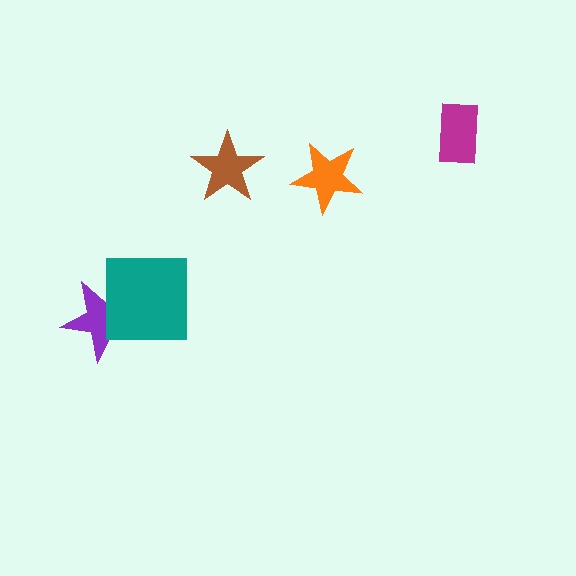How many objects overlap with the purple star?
1 object overlaps with the purple star.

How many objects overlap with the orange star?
0 objects overlap with the orange star.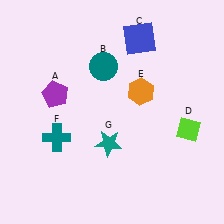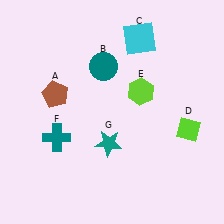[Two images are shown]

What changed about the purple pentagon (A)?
In Image 1, A is purple. In Image 2, it changed to brown.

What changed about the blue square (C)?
In Image 1, C is blue. In Image 2, it changed to cyan.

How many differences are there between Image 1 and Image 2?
There are 3 differences between the two images.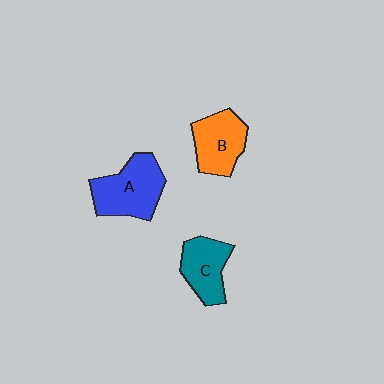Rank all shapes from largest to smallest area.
From largest to smallest: A (blue), B (orange), C (teal).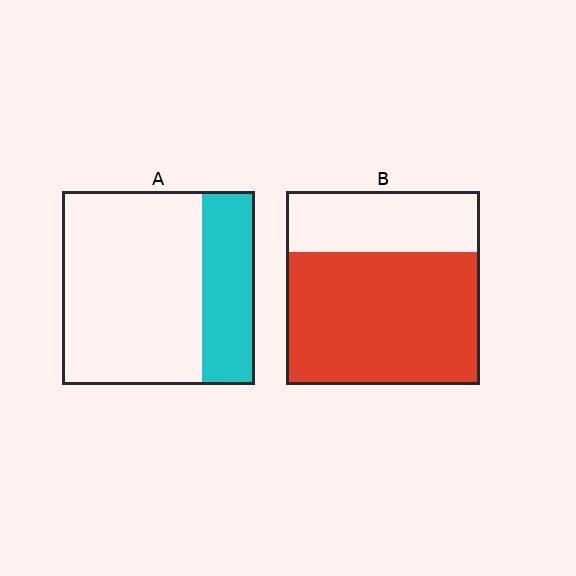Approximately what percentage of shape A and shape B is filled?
A is approximately 25% and B is approximately 70%.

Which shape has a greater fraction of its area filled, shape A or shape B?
Shape B.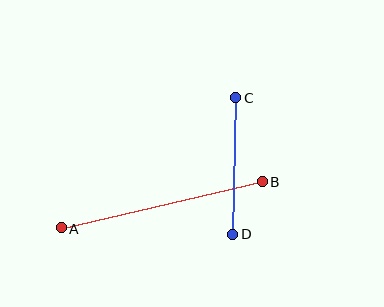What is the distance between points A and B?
The distance is approximately 206 pixels.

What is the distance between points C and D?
The distance is approximately 137 pixels.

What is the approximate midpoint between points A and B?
The midpoint is at approximately (161, 205) pixels.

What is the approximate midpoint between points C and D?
The midpoint is at approximately (234, 166) pixels.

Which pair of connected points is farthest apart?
Points A and B are farthest apart.